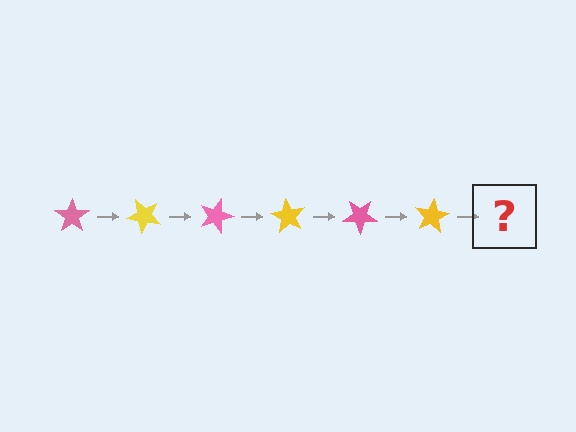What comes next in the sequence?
The next element should be a pink star, rotated 270 degrees from the start.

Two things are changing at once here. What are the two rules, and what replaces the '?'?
The two rules are that it rotates 45 degrees each step and the color cycles through pink and yellow. The '?' should be a pink star, rotated 270 degrees from the start.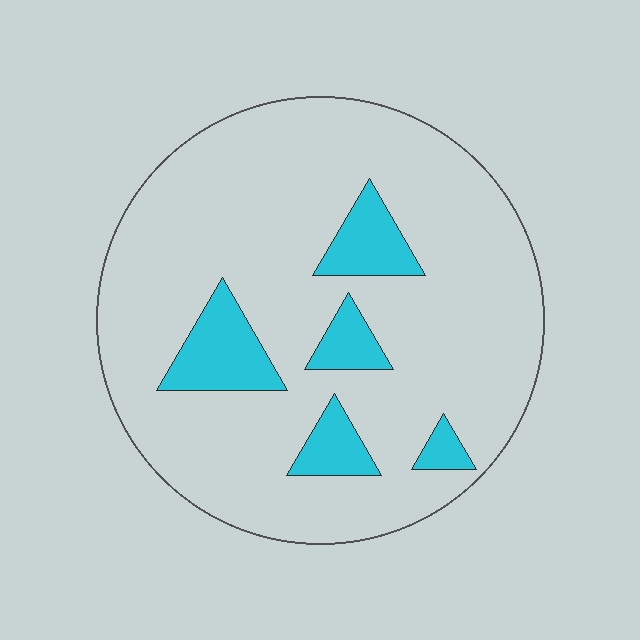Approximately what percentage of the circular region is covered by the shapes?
Approximately 15%.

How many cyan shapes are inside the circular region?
5.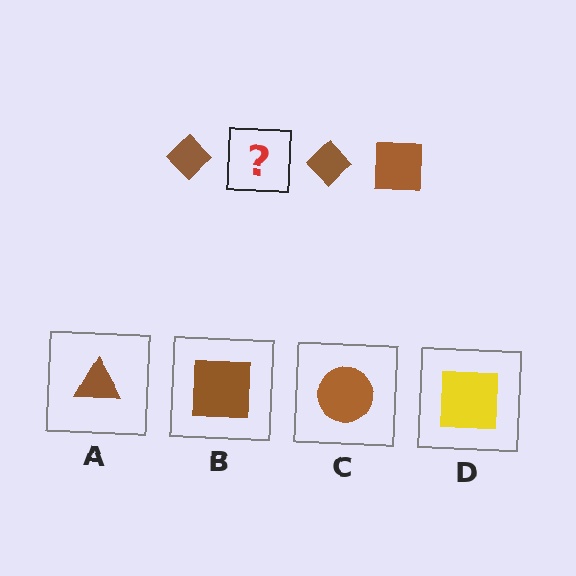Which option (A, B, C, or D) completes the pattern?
B.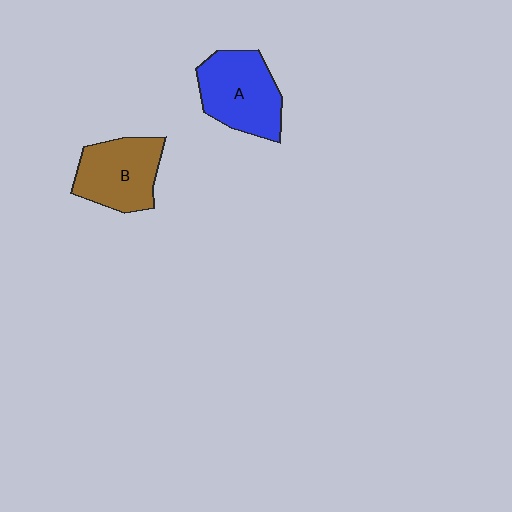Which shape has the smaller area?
Shape B (brown).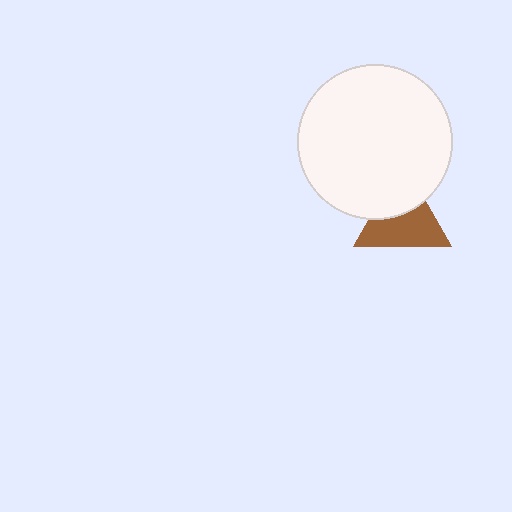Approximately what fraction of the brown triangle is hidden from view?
Roughly 38% of the brown triangle is hidden behind the white circle.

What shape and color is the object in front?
The object in front is a white circle.